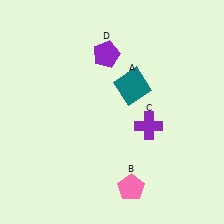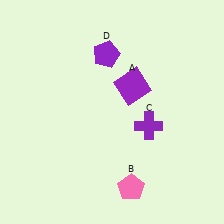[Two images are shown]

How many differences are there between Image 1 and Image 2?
There is 1 difference between the two images.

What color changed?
The square (A) changed from teal in Image 1 to purple in Image 2.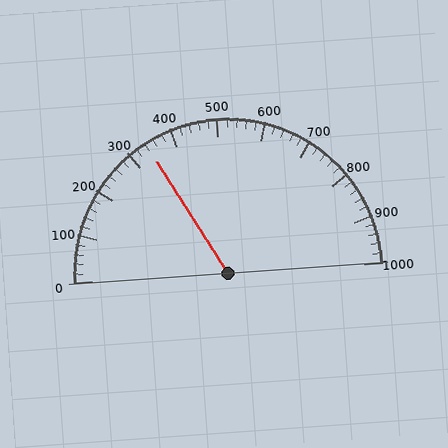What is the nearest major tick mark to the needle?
The nearest major tick mark is 300.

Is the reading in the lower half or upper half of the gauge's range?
The reading is in the lower half of the range (0 to 1000).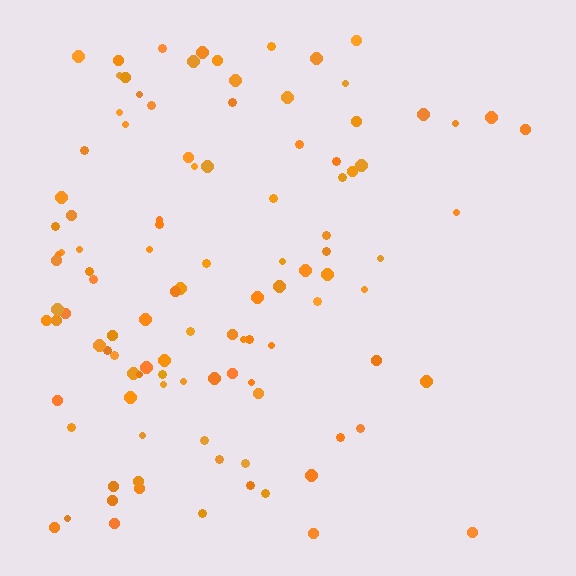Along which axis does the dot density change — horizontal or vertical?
Horizontal.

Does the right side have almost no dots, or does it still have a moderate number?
Still a moderate number, just noticeably fewer than the left.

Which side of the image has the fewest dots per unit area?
The right.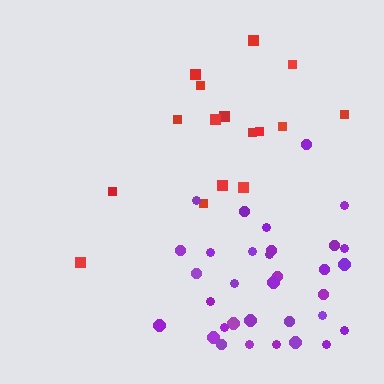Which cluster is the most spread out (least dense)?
Red.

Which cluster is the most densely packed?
Purple.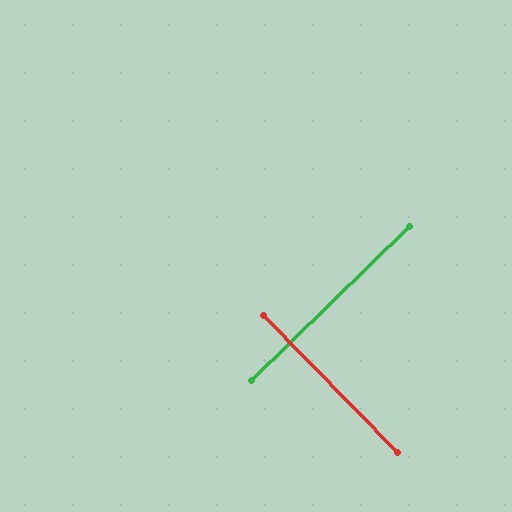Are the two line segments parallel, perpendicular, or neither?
Perpendicular — they meet at approximately 90°.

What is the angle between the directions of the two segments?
Approximately 90 degrees.